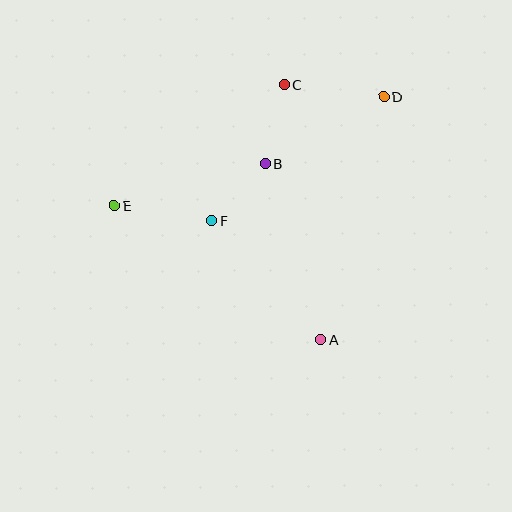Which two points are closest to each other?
Points B and F are closest to each other.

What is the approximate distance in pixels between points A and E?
The distance between A and E is approximately 246 pixels.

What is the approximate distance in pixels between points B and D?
The distance between B and D is approximately 136 pixels.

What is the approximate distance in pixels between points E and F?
The distance between E and F is approximately 98 pixels.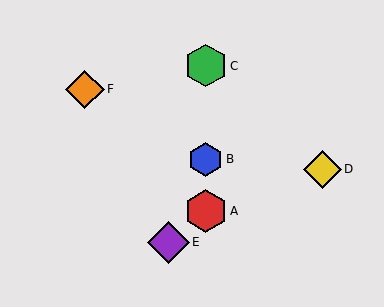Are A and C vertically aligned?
Yes, both are at x≈206.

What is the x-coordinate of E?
Object E is at x≈168.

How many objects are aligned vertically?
3 objects (A, B, C) are aligned vertically.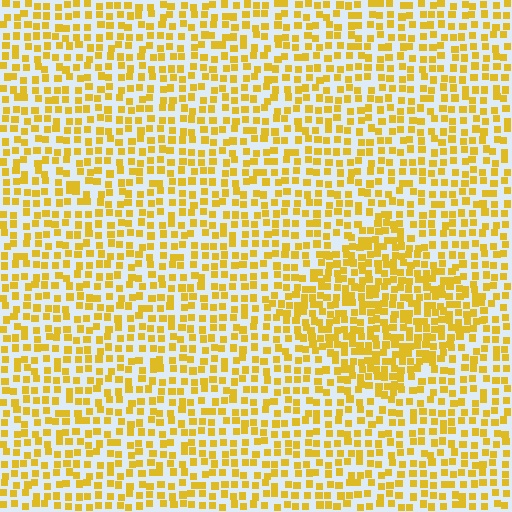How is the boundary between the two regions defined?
The boundary is defined by a change in element density (approximately 1.6x ratio). All elements are the same color, size, and shape.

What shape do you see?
I see a diamond.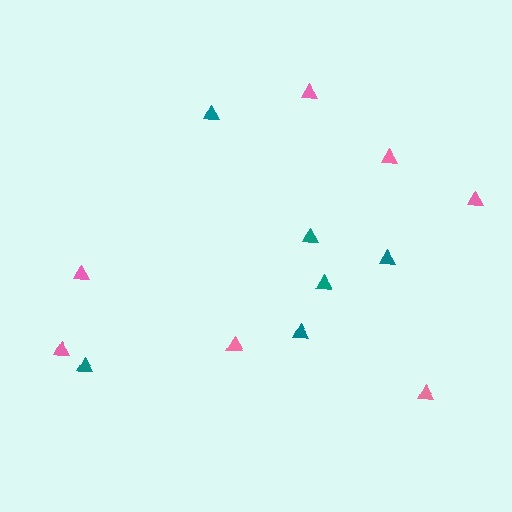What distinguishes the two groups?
There are 2 groups: one group of pink triangles (7) and one group of teal triangles (6).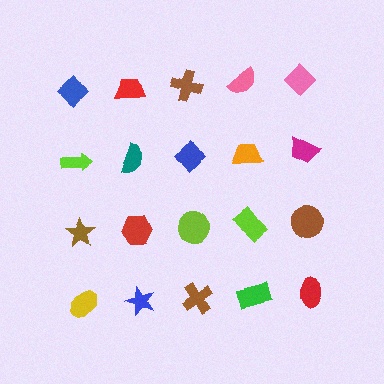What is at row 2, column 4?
An orange trapezoid.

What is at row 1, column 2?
A red trapezoid.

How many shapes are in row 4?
5 shapes.